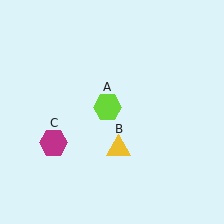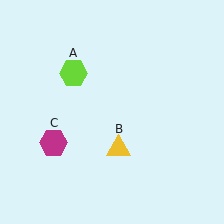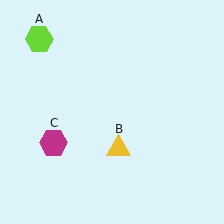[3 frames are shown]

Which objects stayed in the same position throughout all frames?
Yellow triangle (object B) and magenta hexagon (object C) remained stationary.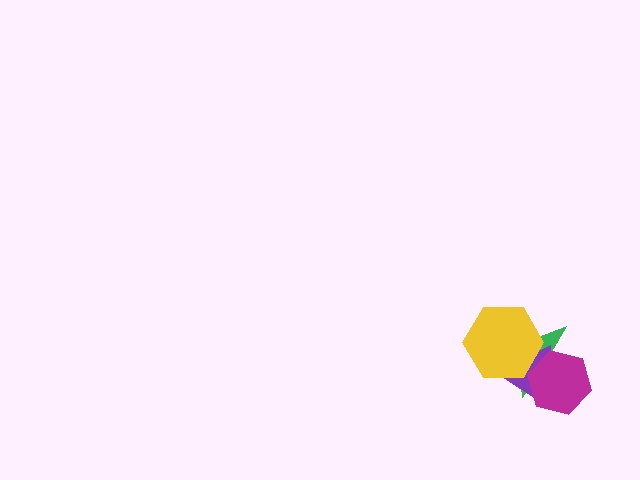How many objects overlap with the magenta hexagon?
2 objects overlap with the magenta hexagon.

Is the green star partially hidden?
Yes, it is partially covered by another shape.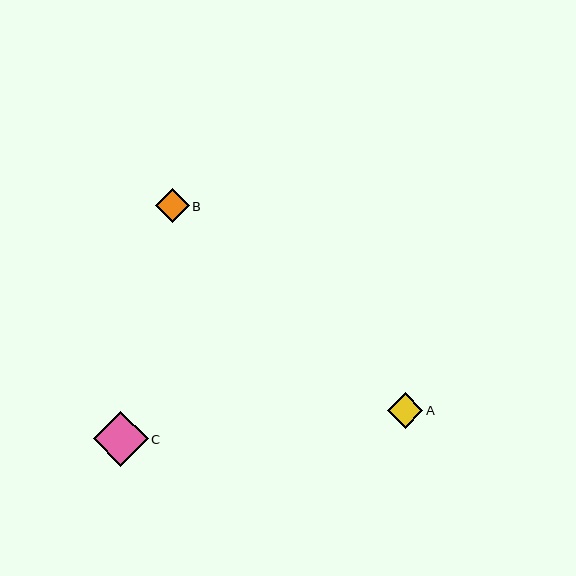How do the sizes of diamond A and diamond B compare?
Diamond A and diamond B are approximately the same size.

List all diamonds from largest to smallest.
From largest to smallest: C, A, B.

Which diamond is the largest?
Diamond C is the largest with a size of approximately 55 pixels.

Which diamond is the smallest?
Diamond B is the smallest with a size of approximately 34 pixels.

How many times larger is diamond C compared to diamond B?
Diamond C is approximately 1.6 times the size of diamond B.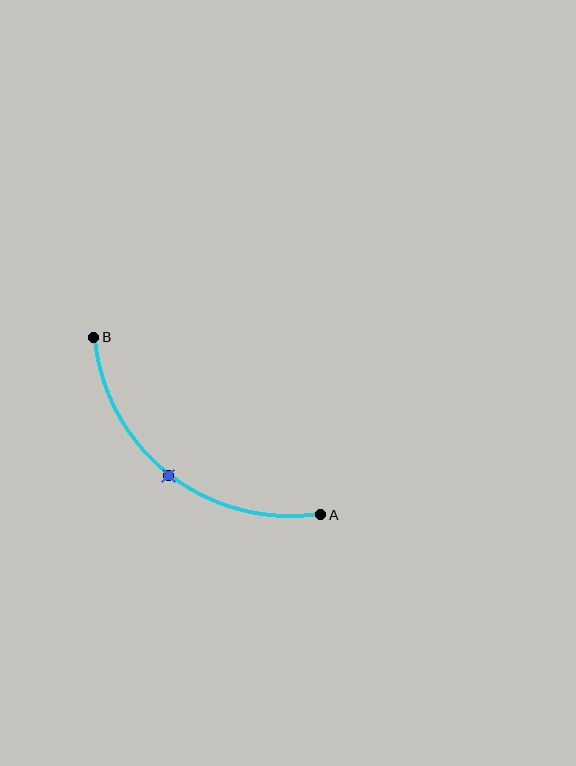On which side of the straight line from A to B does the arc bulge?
The arc bulges below and to the left of the straight line connecting A and B.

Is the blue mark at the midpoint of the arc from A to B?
Yes. The blue mark lies on the arc at equal arc-length from both A and B — it is the arc midpoint.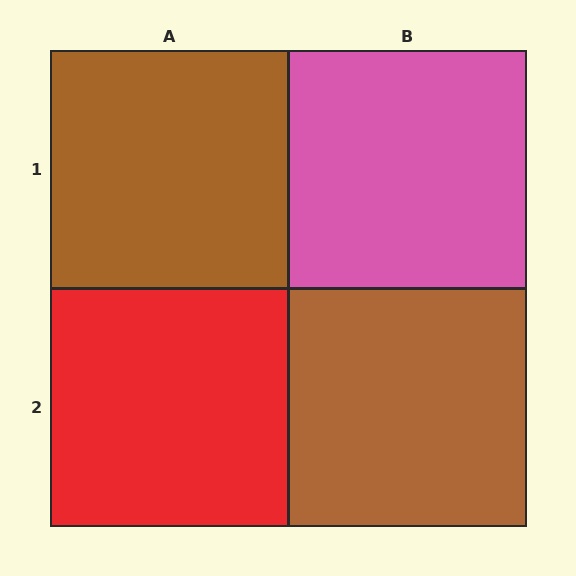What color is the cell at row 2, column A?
Red.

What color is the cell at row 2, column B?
Brown.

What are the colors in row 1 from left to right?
Brown, pink.